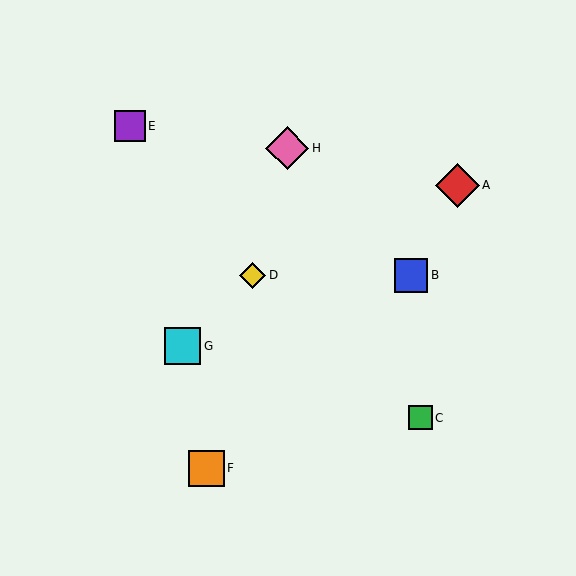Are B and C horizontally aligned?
No, B is at y≈275 and C is at y≈418.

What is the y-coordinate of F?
Object F is at y≈468.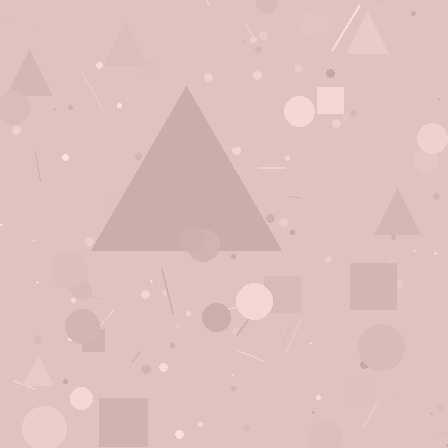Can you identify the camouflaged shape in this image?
The camouflaged shape is a triangle.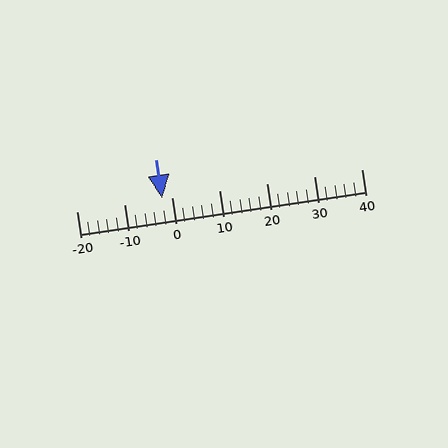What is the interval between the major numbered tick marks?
The major tick marks are spaced 10 units apart.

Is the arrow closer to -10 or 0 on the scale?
The arrow is closer to 0.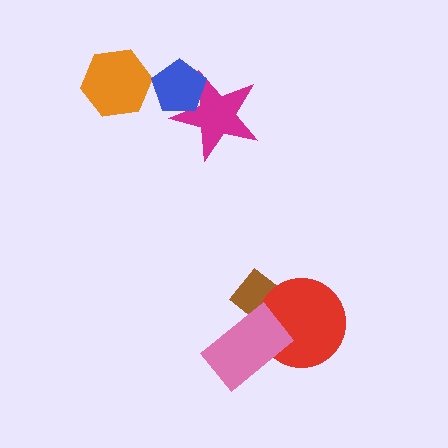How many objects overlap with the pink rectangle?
2 objects overlap with the pink rectangle.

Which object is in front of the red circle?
The pink rectangle is in front of the red circle.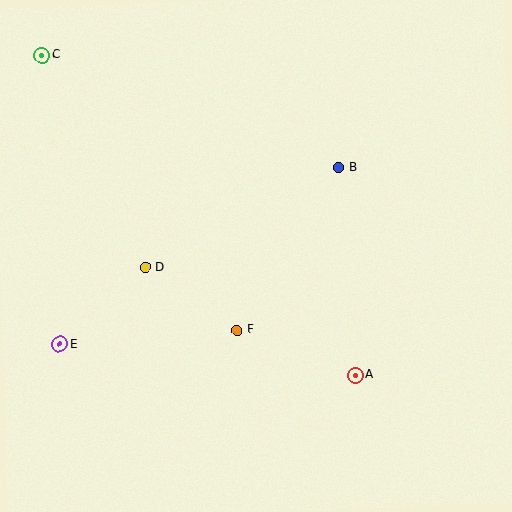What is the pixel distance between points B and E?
The distance between B and E is 330 pixels.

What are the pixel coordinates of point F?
Point F is at (237, 330).